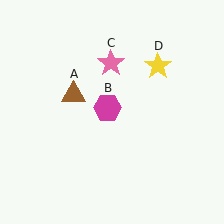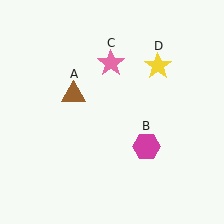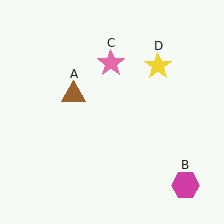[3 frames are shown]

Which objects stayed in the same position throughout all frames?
Brown triangle (object A) and pink star (object C) and yellow star (object D) remained stationary.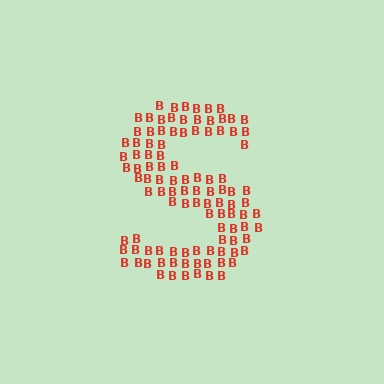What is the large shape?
The large shape is the letter S.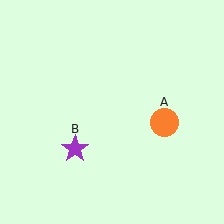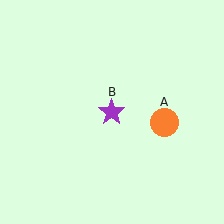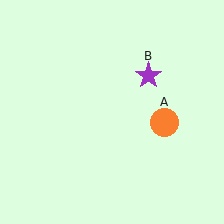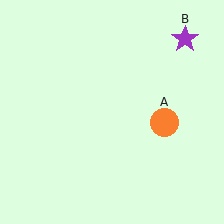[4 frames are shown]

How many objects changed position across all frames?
1 object changed position: purple star (object B).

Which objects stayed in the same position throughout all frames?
Orange circle (object A) remained stationary.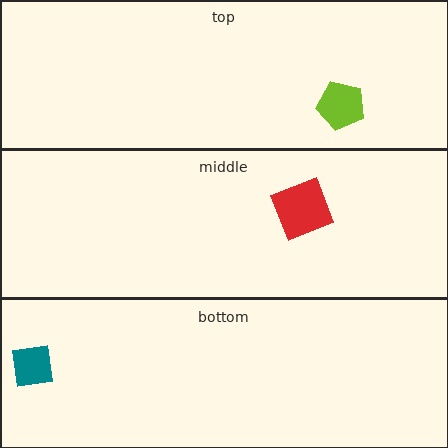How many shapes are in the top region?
1.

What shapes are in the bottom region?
The teal square.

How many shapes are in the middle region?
1.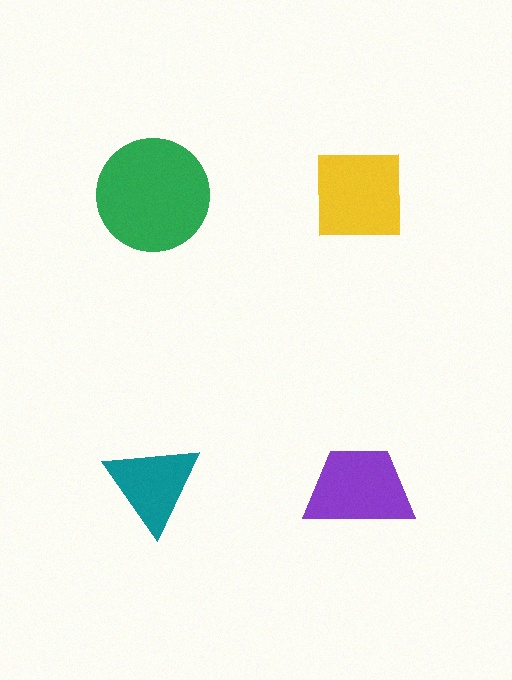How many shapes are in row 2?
2 shapes.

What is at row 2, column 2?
A purple trapezoid.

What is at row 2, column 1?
A teal triangle.